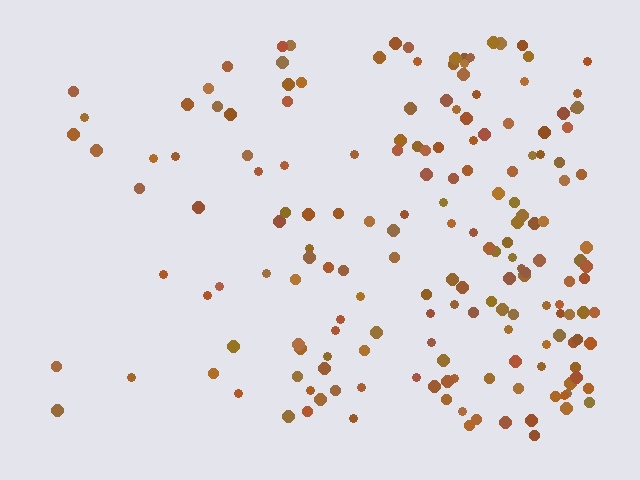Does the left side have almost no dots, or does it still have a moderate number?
Still a moderate number, just noticeably fewer than the right.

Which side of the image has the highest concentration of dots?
The right.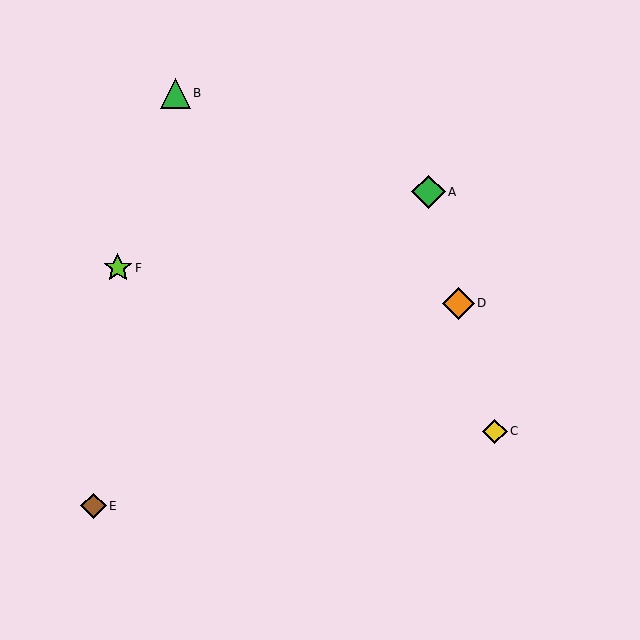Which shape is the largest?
The green diamond (labeled A) is the largest.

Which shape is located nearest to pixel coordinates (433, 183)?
The green diamond (labeled A) at (428, 192) is nearest to that location.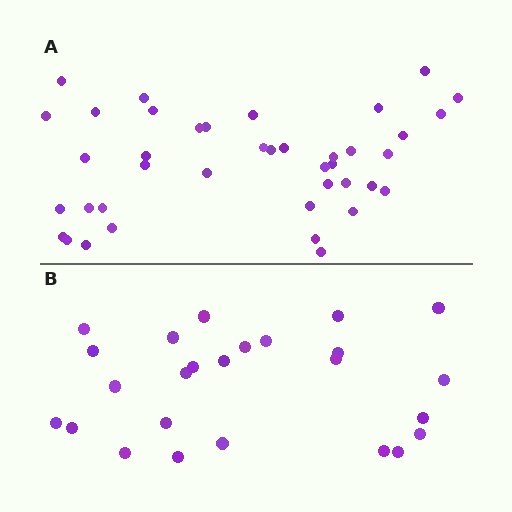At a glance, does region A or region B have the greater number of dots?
Region A (the top region) has more dots.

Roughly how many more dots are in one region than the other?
Region A has approximately 15 more dots than region B.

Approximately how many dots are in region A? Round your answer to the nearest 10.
About 40 dots.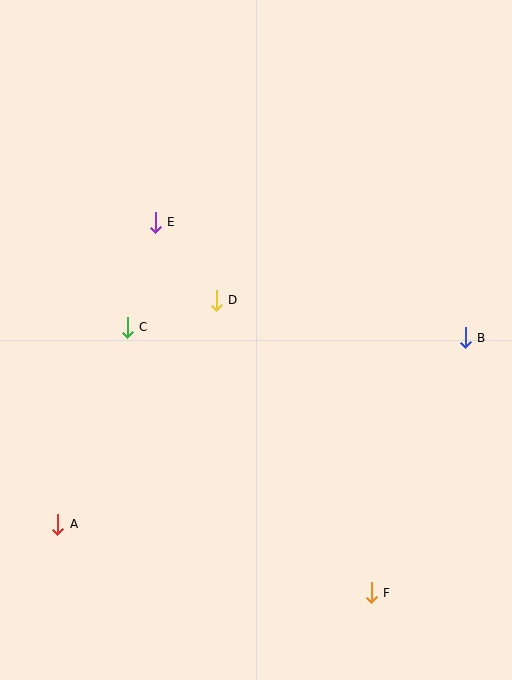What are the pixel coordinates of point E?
Point E is at (155, 222).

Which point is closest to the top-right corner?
Point B is closest to the top-right corner.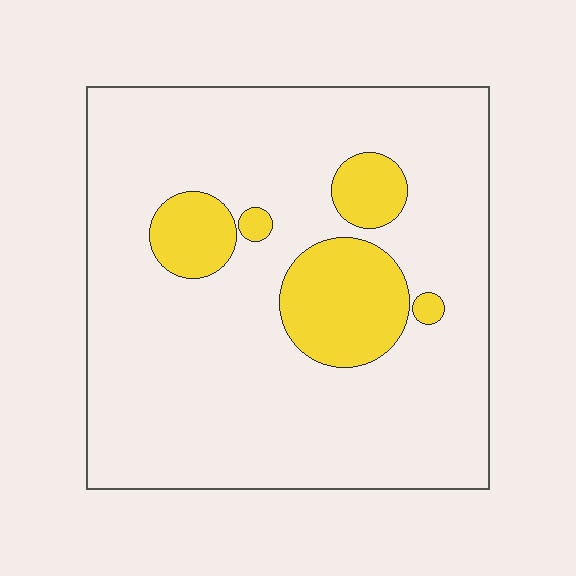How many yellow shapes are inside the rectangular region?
5.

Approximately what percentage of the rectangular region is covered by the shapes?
Approximately 15%.